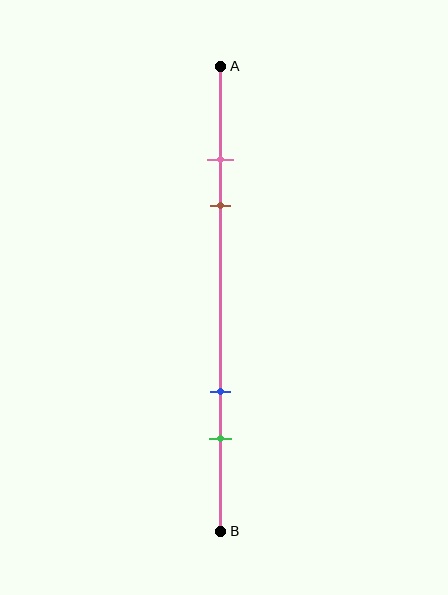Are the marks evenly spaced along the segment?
No, the marks are not evenly spaced.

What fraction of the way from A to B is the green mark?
The green mark is approximately 80% (0.8) of the way from A to B.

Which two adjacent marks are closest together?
The pink and brown marks are the closest adjacent pair.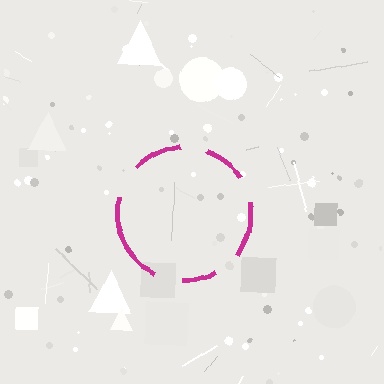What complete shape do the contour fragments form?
The contour fragments form a circle.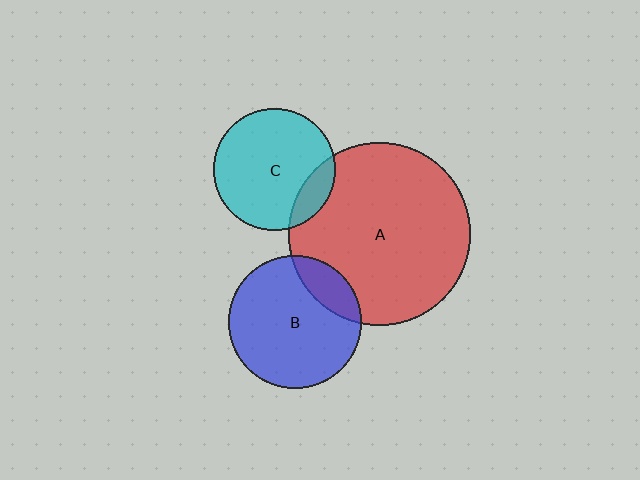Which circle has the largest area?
Circle A (red).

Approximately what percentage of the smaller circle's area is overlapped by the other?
Approximately 15%.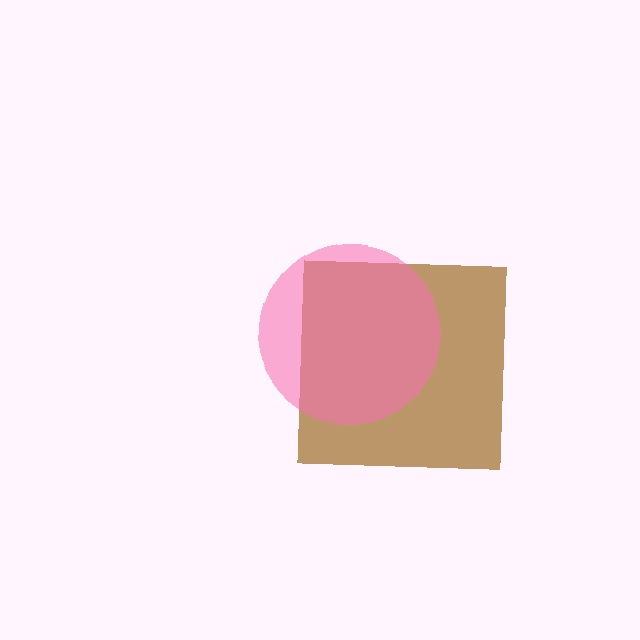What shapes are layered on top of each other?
The layered shapes are: a brown square, a pink circle.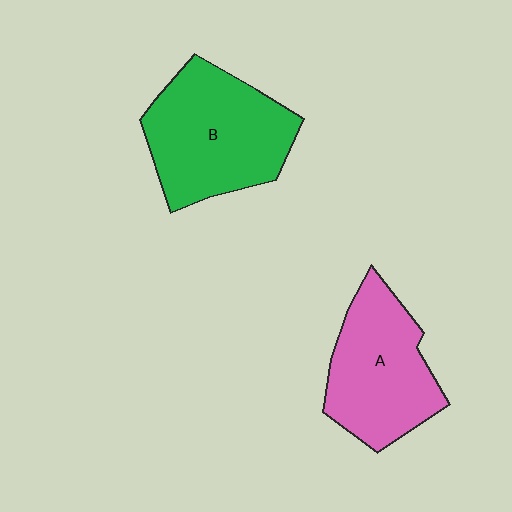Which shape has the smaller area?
Shape A (pink).